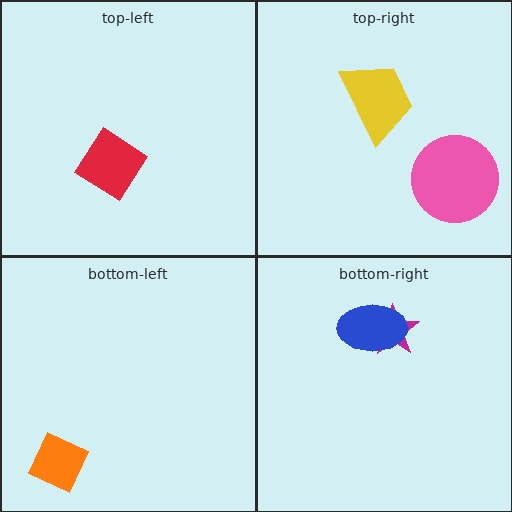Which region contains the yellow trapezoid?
The top-right region.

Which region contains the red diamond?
The top-left region.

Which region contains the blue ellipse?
The bottom-right region.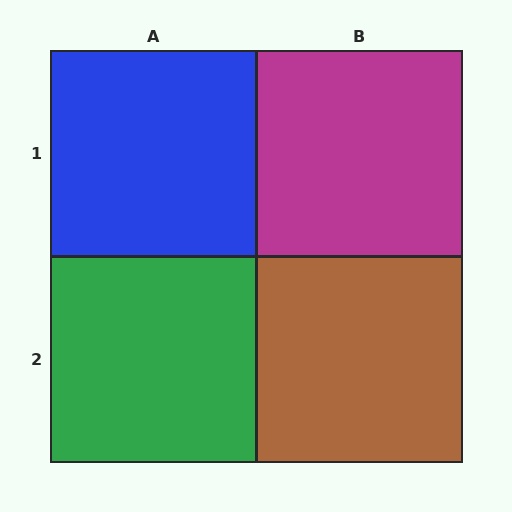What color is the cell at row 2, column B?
Brown.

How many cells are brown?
1 cell is brown.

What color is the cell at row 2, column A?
Green.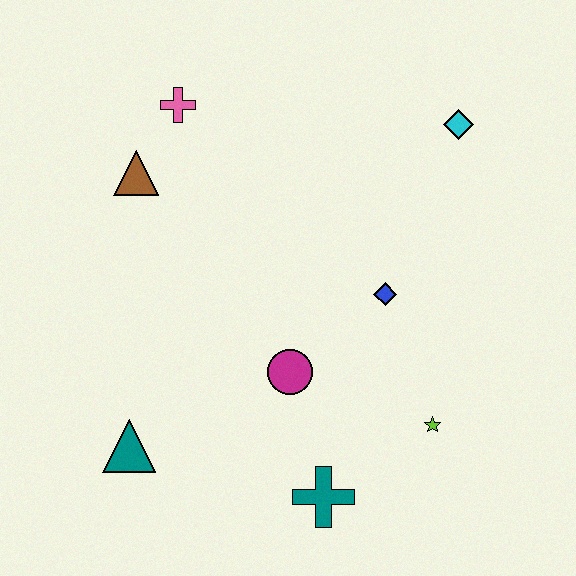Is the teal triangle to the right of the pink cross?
No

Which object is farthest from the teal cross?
The pink cross is farthest from the teal cross.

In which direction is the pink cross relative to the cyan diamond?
The pink cross is to the left of the cyan diamond.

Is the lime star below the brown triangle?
Yes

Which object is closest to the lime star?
The teal cross is closest to the lime star.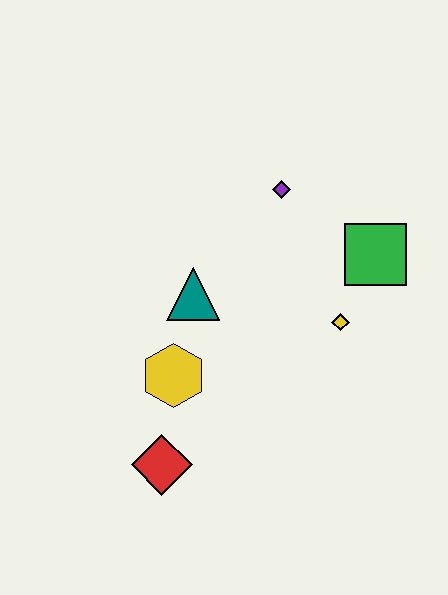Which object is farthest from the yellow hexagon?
The green square is farthest from the yellow hexagon.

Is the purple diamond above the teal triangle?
Yes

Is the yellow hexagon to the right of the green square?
No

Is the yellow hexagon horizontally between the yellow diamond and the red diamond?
Yes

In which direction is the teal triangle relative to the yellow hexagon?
The teal triangle is above the yellow hexagon.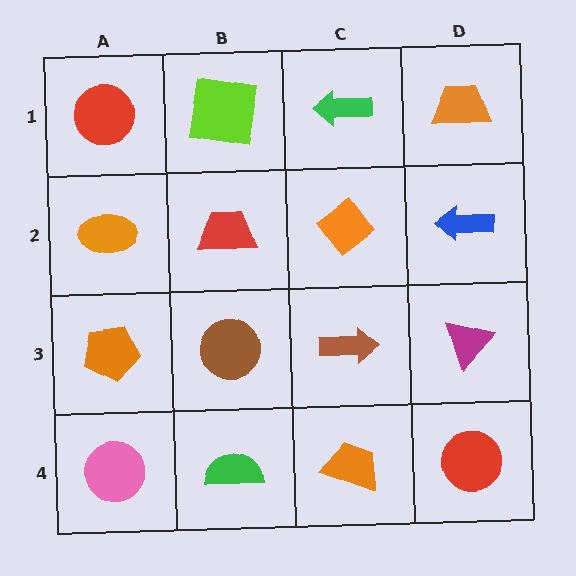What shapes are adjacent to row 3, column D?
A blue arrow (row 2, column D), a red circle (row 4, column D), a brown arrow (row 3, column C).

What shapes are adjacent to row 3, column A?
An orange ellipse (row 2, column A), a pink circle (row 4, column A), a brown circle (row 3, column B).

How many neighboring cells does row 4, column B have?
3.